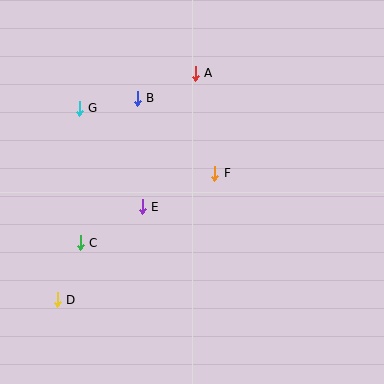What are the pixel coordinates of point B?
Point B is at (137, 98).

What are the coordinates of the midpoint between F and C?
The midpoint between F and C is at (147, 208).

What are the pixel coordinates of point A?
Point A is at (195, 73).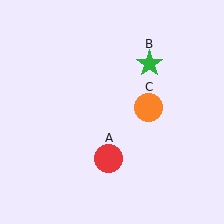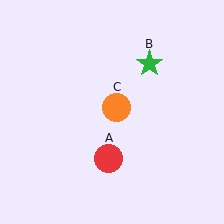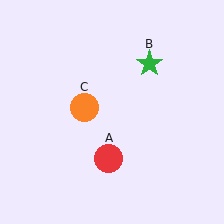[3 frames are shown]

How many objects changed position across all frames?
1 object changed position: orange circle (object C).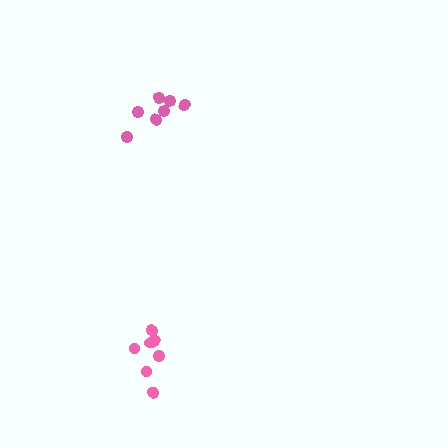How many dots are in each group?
Group 1: 7 dots, Group 2: 7 dots (14 total).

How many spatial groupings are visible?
There are 2 spatial groupings.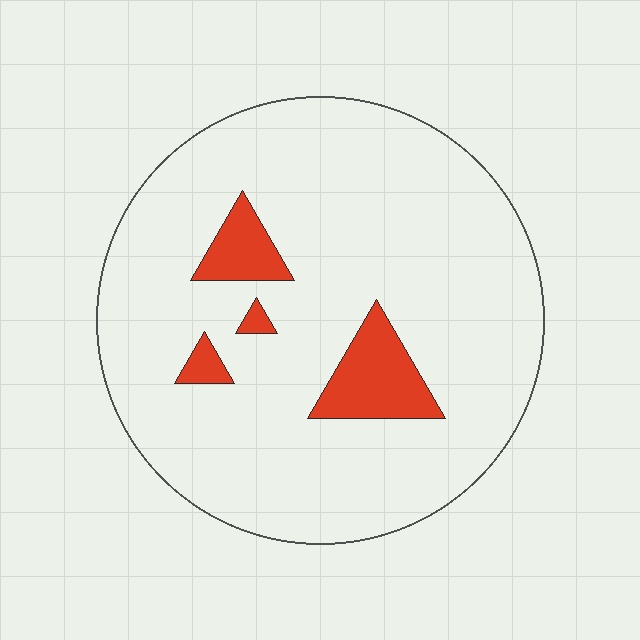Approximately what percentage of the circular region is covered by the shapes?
Approximately 10%.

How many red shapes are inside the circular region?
4.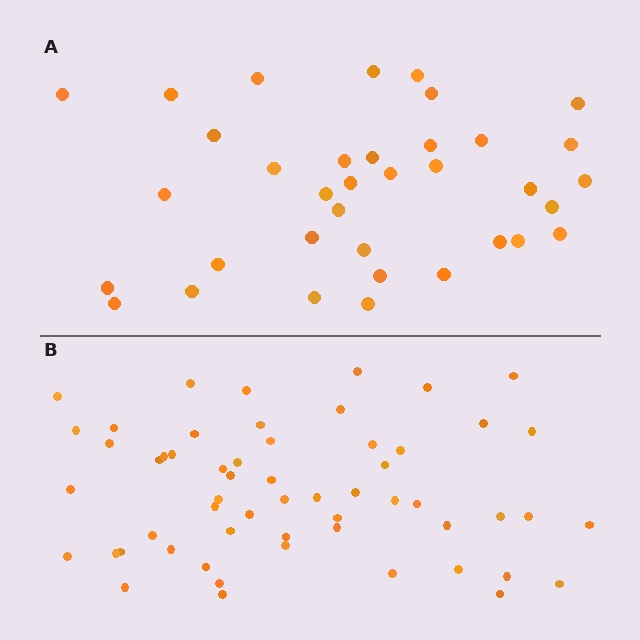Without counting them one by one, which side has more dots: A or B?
Region B (the bottom region) has more dots.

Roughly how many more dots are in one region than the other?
Region B has approximately 20 more dots than region A.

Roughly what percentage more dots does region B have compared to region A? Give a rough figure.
About 60% more.